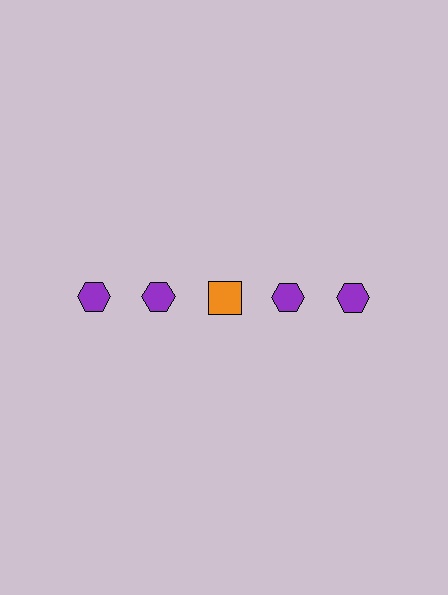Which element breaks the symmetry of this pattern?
The orange square in the top row, center column breaks the symmetry. All other shapes are purple hexagons.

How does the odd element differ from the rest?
It differs in both color (orange instead of purple) and shape (square instead of hexagon).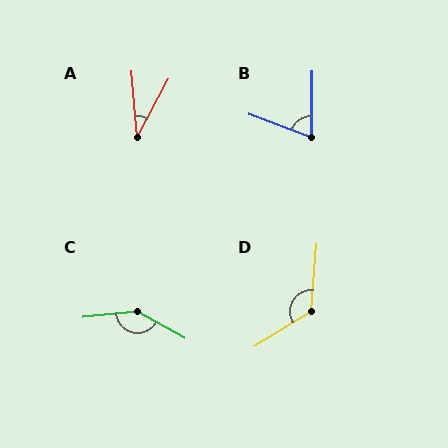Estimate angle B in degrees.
Approximately 70 degrees.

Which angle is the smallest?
A, at approximately 33 degrees.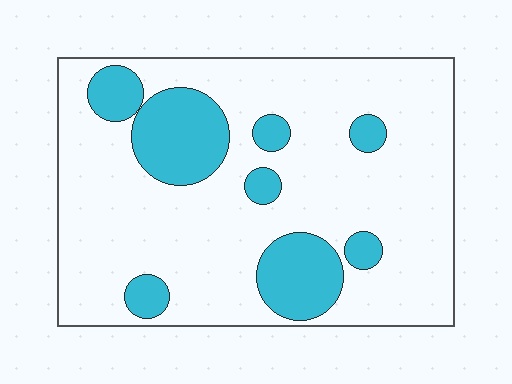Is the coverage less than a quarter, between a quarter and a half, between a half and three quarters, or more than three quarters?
Less than a quarter.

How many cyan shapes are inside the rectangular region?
8.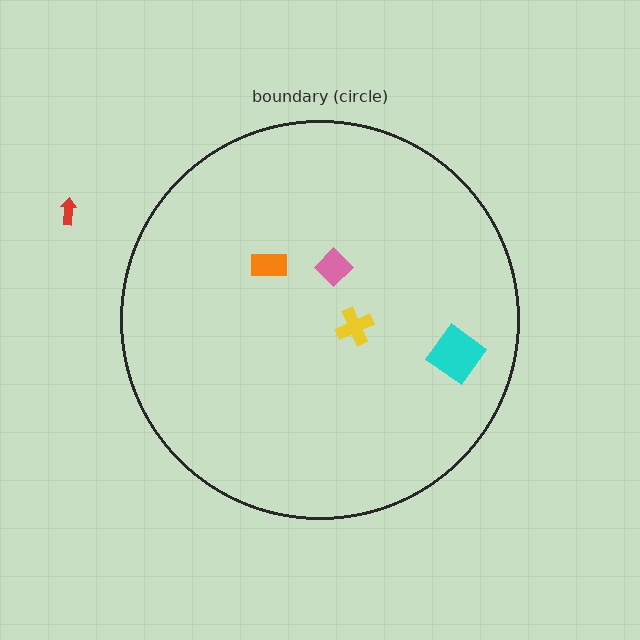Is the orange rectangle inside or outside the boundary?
Inside.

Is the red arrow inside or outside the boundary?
Outside.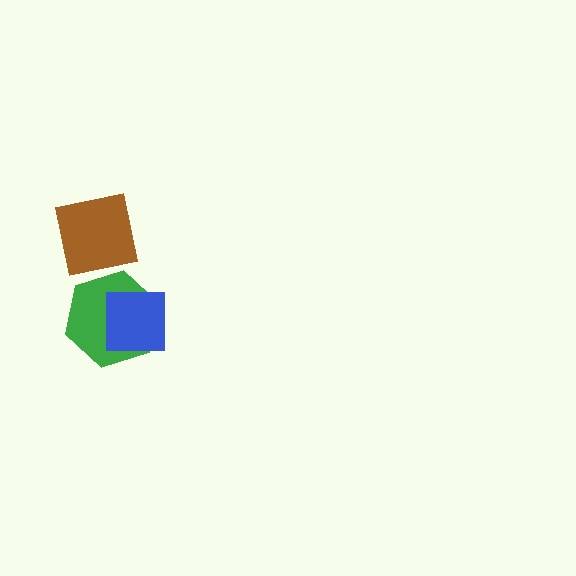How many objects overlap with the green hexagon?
1 object overlaps with the green hexagon.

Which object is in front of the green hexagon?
The blue square is in front of the green hexagon.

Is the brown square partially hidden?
No, no other shape covers it.